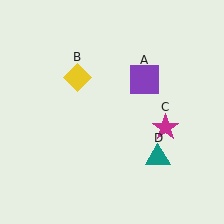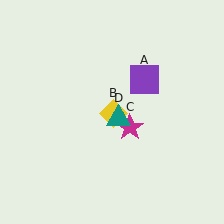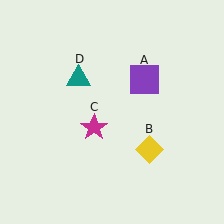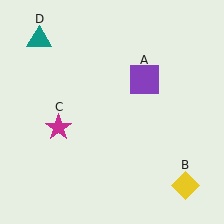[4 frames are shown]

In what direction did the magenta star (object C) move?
The magenta star (object C) moved left.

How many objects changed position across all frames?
3 objects changed position: yellow diamond (object B), magenta star (object C), teal triangle (object D).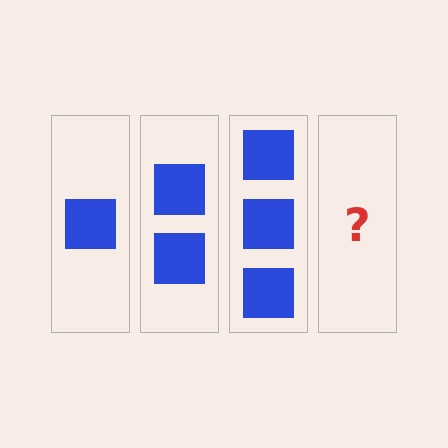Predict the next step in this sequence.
The next step is 4 squares.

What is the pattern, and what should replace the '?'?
The pattern is that each step adds one more square. The '?' should be 4 squares.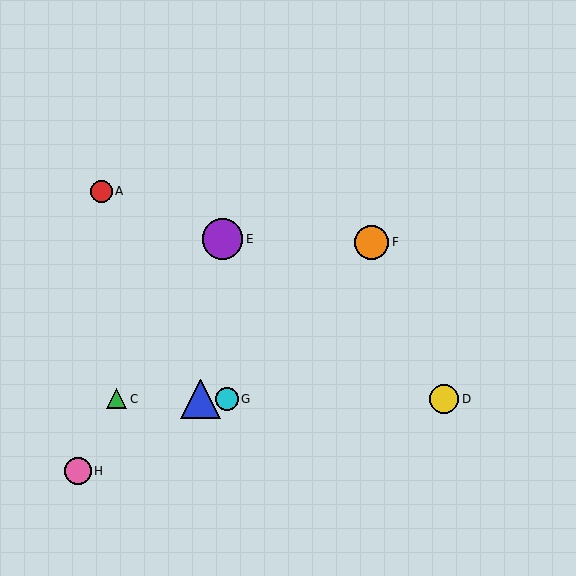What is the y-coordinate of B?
Object B is at y≈399.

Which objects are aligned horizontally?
Objects B, C, D, G are aligned horizontally.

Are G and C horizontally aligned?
Yes, both are at y≈399.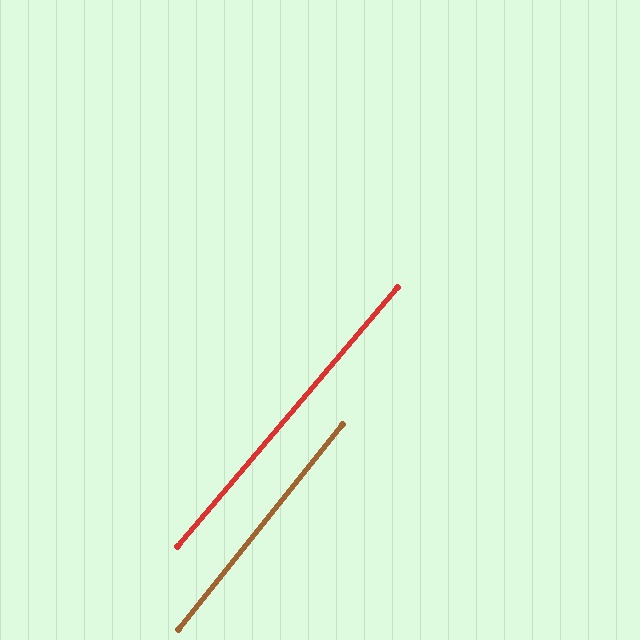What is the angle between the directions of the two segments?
Approximately 1 degree.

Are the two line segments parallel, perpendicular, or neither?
Parallel — their directions differ by only 1.5°.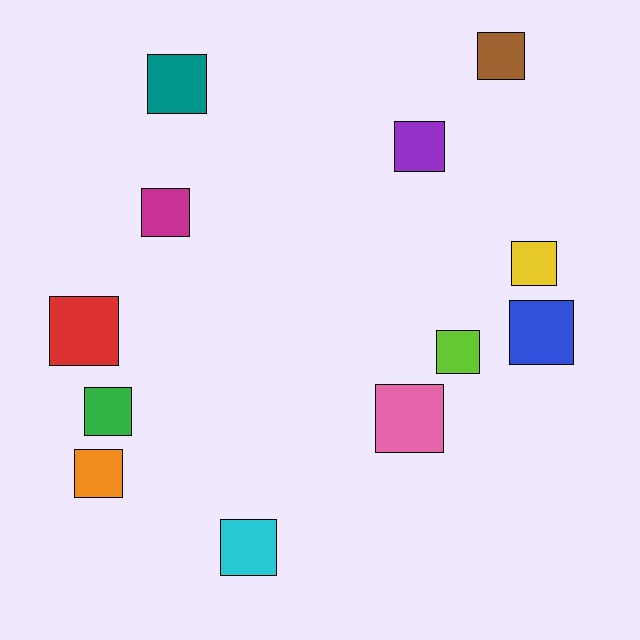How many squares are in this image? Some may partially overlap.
There are 12 squares.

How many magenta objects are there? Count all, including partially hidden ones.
There is 1 magenta object.